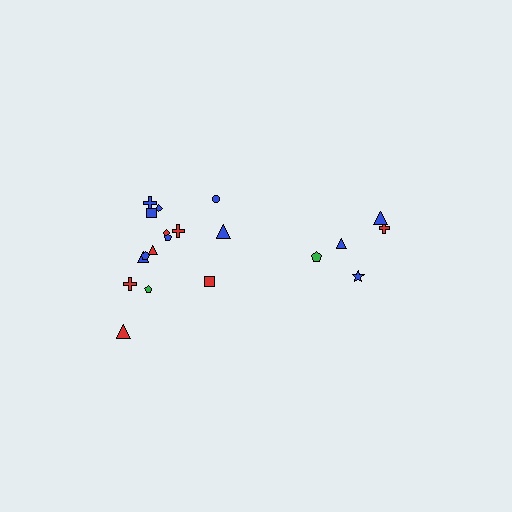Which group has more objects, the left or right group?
The left group.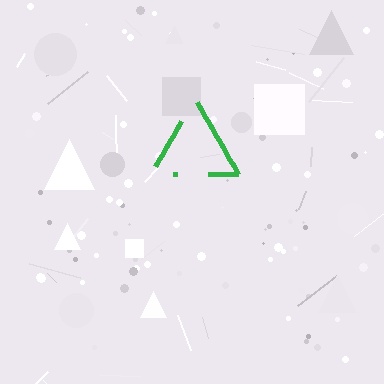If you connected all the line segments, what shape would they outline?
They would outline a triangle.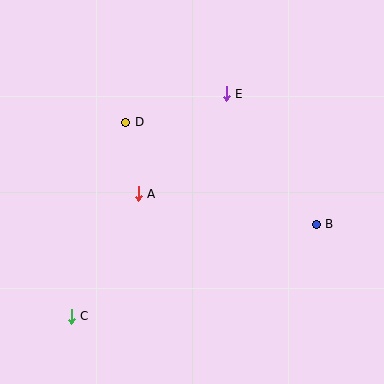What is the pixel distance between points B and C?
The distance between B and C is 262 pixels.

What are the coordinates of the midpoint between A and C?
The midpoint between A and C is at (105, 255).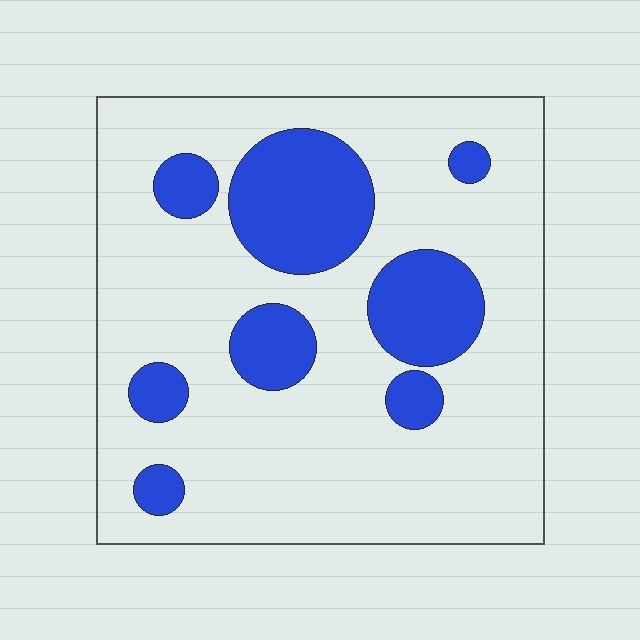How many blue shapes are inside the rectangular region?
8.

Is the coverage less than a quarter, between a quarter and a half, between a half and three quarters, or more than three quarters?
Less than a quarter.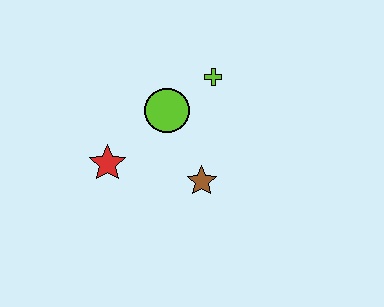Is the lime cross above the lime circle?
Yes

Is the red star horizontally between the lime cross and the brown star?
No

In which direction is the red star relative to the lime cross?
The red star is to the left of the lime cross.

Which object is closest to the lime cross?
The lime circle is closest to the lime cross.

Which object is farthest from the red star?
The lime cross is farthest from the red star.